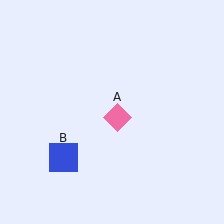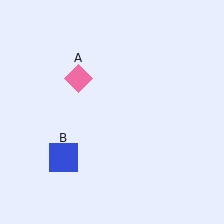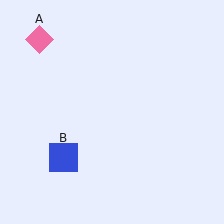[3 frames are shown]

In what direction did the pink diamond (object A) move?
The pink diamond (object A) moved up and to the left.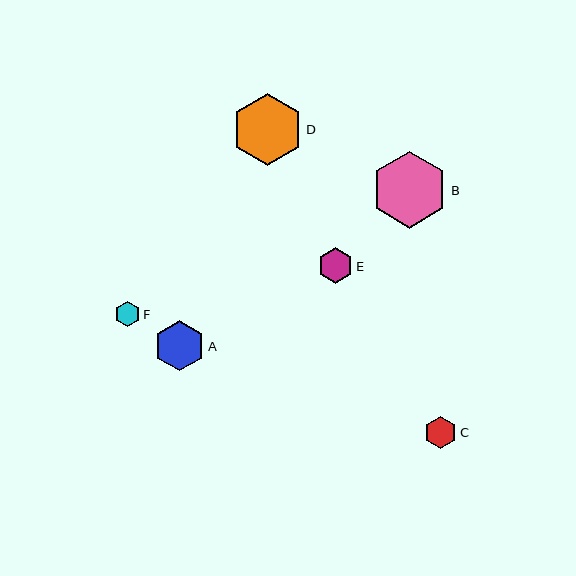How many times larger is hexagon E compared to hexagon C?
Hexagon E is approximately 1.1 times the size of hexagon C.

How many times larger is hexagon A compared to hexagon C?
Hexagon A is approximately 1.6 times the size of hexagon C.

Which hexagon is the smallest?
Hexagon F is the smallest with a size of approximately 25 pixels.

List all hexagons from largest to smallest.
From largest to smallest: B, D, A, E, C, F.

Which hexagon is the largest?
Hexagon B is the largest with a size of approximately 77 pixels.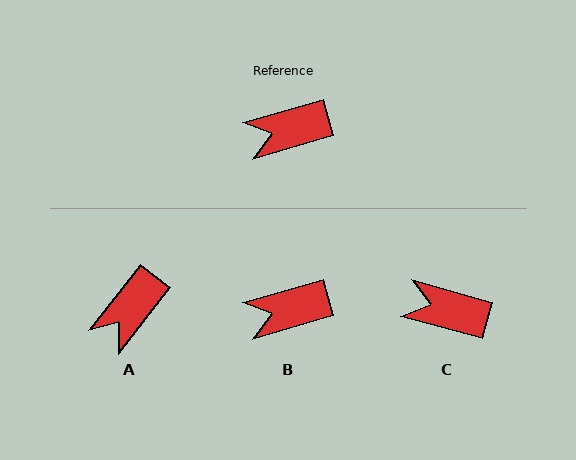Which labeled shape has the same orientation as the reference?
B.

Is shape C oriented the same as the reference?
No, it is off by about 32 degrees.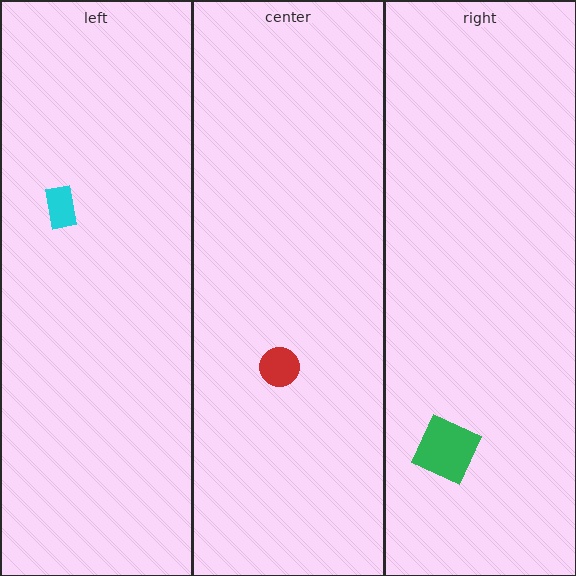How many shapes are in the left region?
1.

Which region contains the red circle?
The center region.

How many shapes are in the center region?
1.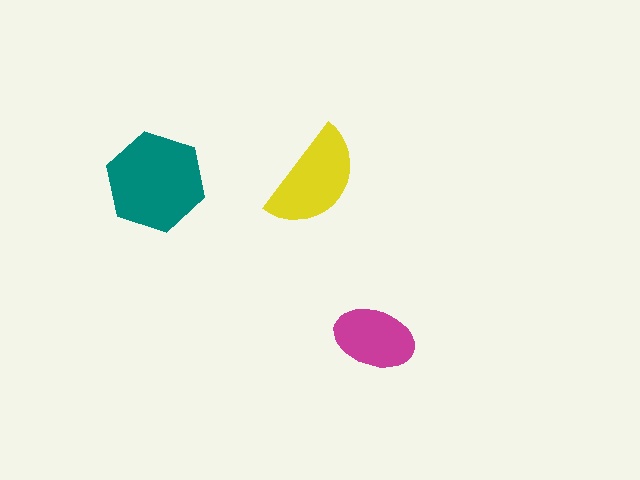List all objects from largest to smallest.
The teal hexagon, the yellow semicircle, the magenta ellipse.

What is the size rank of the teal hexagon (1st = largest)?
1st.